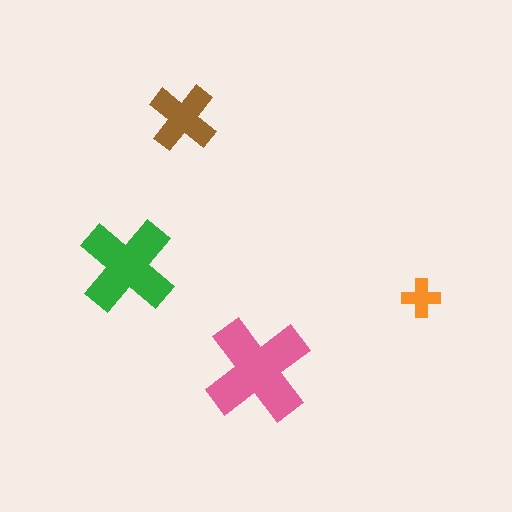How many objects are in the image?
There are 4 objects in the image.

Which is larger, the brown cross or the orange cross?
The brown one.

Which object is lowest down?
The pink cross is bottommost.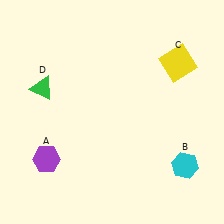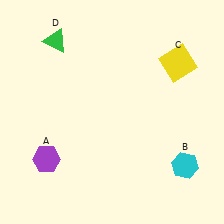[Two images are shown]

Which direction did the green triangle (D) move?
The green triangle (D) moved up.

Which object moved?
The green triangle (D) moved up.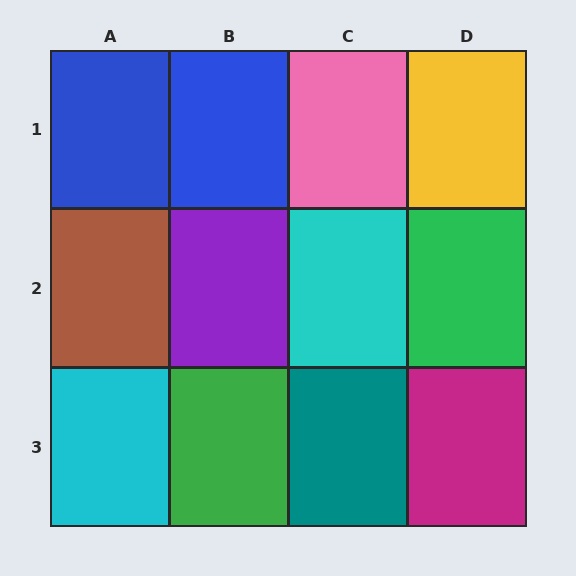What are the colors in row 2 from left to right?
Brown, purple, cyan, green.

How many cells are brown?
1 cell is brown.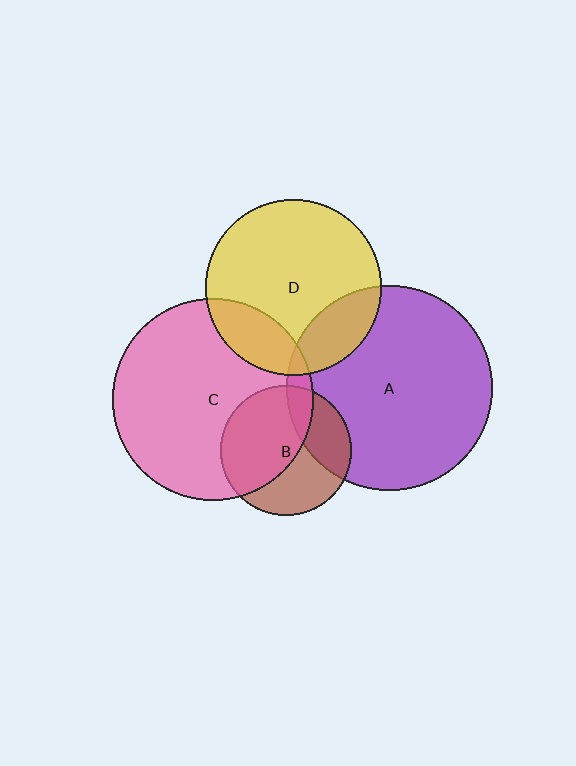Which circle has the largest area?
Circle A (purple).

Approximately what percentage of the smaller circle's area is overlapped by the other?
Approximately 5%.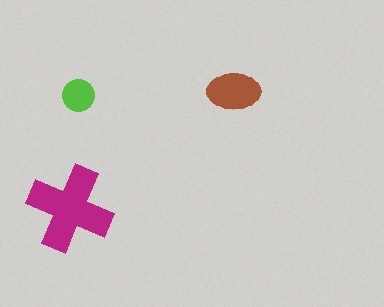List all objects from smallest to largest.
The lime circle, the brown ellipse, the magenta cross.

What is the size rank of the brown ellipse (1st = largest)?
2nd.